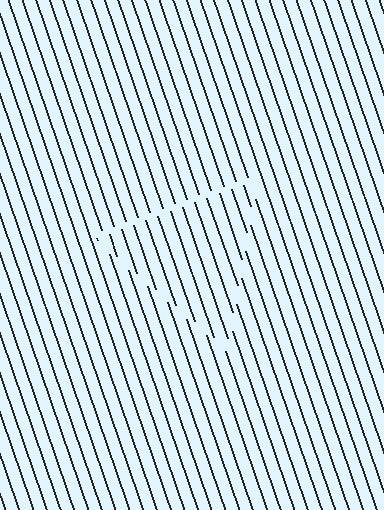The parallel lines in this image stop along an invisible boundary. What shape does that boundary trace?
An illusory triangle. The interior of the shape contains the same grating, shifted by half a period — the contour is defined by the phase discontinuity where line-ends from the inner and outer gratings abut.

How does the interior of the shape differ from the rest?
The interior of the shape contains the same grating, shifted by half a period — the contour is defined by the phase discontinuity where line-ends from the inner and outer gratings abut.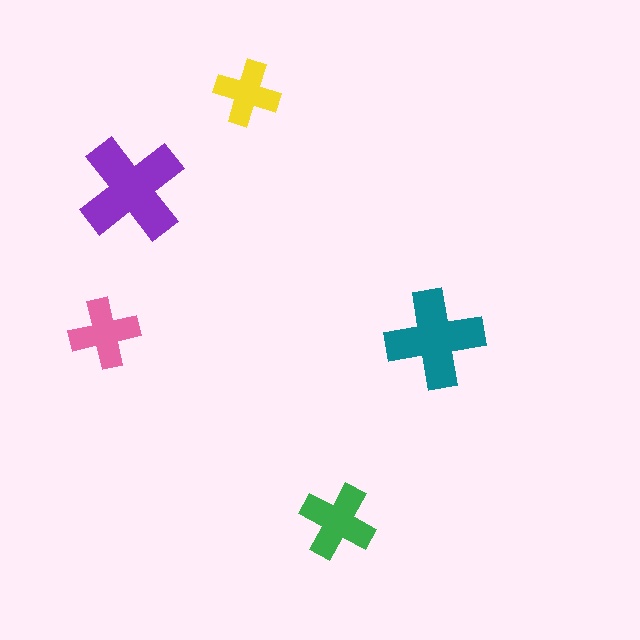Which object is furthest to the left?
The pink cross is leftmost.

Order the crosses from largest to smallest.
the purple one, the teal one, the green one, the pink one, the yellow one.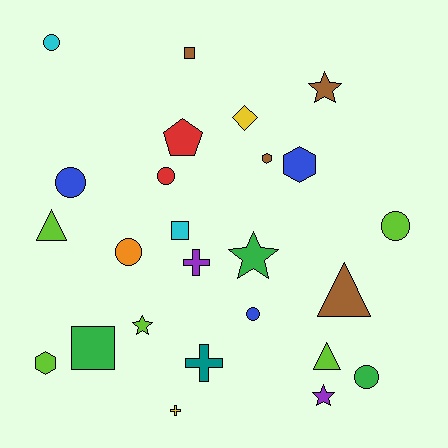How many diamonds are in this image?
There is 1 diamond.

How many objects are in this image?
There are 25 objects.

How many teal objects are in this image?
There is 1 teal object.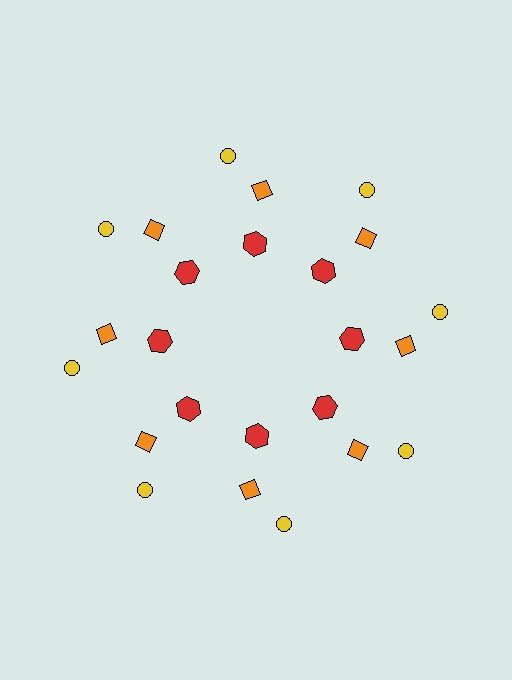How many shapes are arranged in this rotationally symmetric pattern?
There are 24 shapes, arranged in 8 groups of 3.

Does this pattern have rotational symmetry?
Yes, this pattern has 8-fold rotational symmetry. It looks the same after rotating 45 degrees around the center.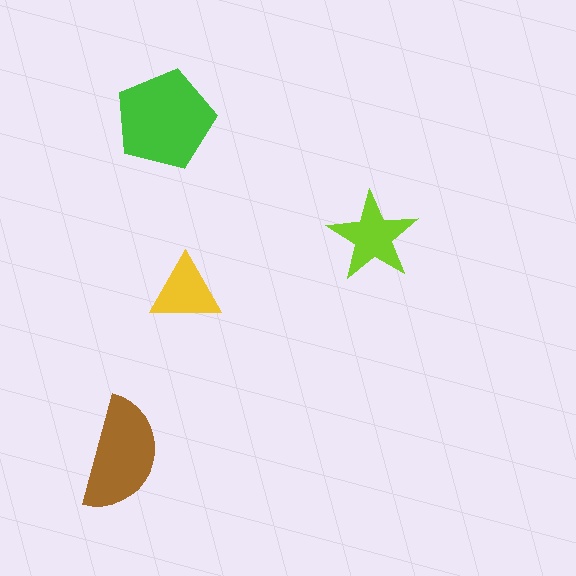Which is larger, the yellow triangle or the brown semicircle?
The brown semicircle.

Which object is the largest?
The green pentagon.